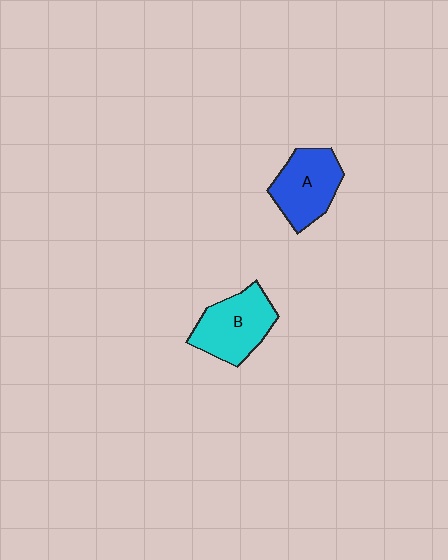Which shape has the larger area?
Shape B (cyan).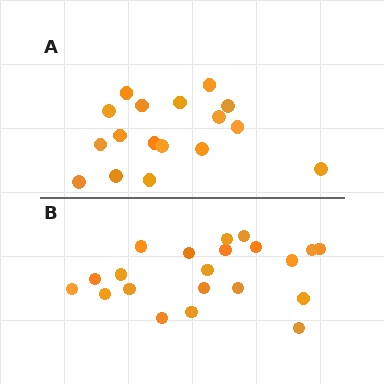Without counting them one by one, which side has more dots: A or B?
Region B (the bottom region) has more dots.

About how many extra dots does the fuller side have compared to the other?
Region B has about 4 more dots than region A.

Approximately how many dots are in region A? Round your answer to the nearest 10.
About 20 dots. (The exact count is 17, which rounds to 20.)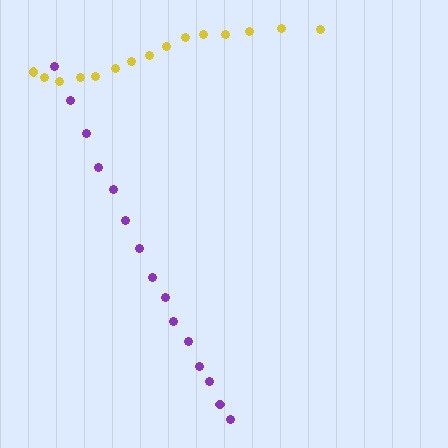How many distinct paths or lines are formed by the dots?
There are 2 distinct paths.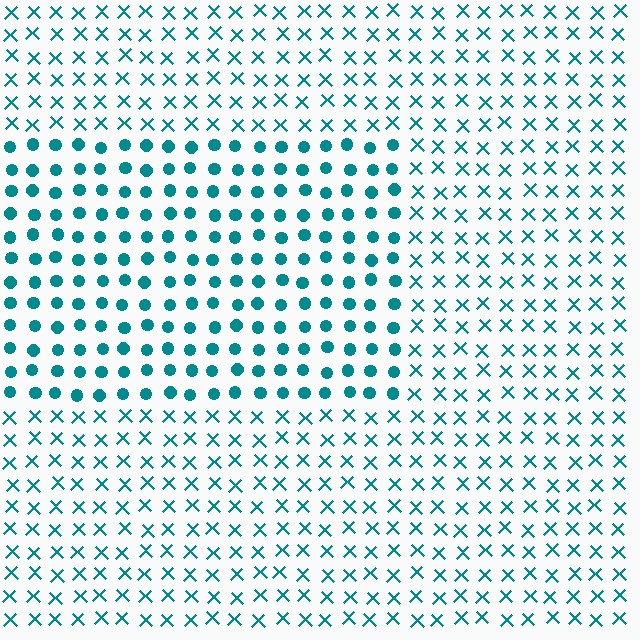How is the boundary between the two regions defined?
The boundary is defined by a change in element shape: circles inside vs. X marks outside. All elements share the same color and spacing.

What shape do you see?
I see a rectangle.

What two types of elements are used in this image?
The image uses circles inside the rectangle region and X marks outside it.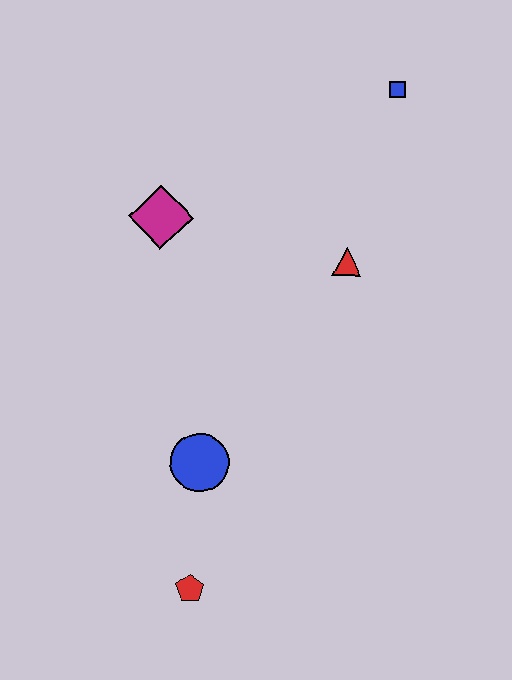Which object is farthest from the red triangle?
The red pentagon is farthest from the red triangle.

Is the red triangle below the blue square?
Yes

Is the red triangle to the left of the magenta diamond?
No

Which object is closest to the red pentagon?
The blue circle is closest to the red pentagon.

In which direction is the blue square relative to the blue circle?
The blue square is above the blue circle.